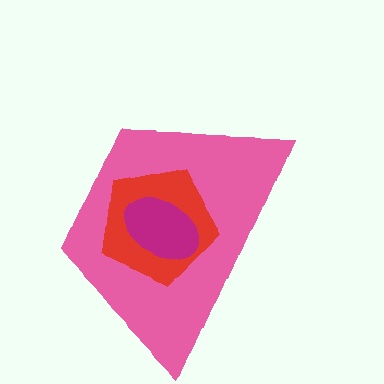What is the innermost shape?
The magenta ellipse.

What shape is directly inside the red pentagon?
The magenta ellipse.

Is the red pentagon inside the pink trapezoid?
Yes.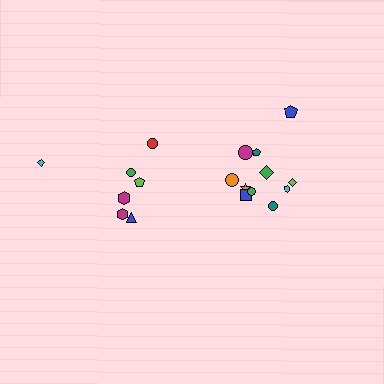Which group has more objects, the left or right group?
The right group.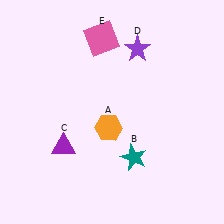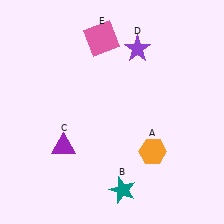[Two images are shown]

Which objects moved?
The objects that moved are: the orange hexagon (A), the teal star (B).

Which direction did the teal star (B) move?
The teal star (B) moved down.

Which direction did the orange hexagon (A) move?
The orange hexagon (A) moved right.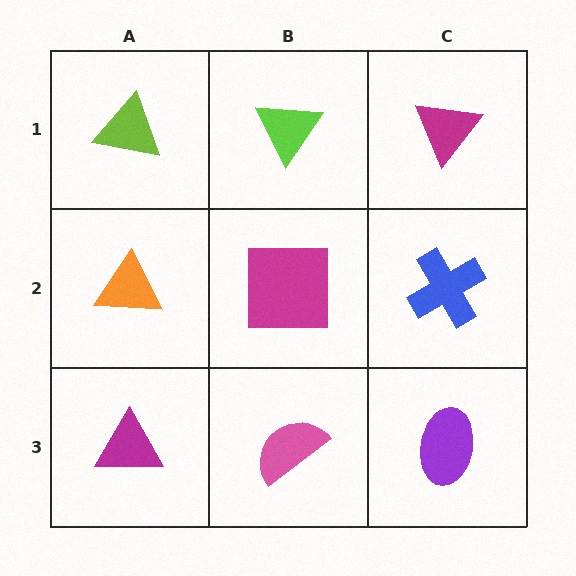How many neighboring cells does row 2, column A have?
3.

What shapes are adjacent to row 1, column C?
A blue cross (row 2, column C), a lime triangle (row 1, column B).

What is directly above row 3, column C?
A blue cross.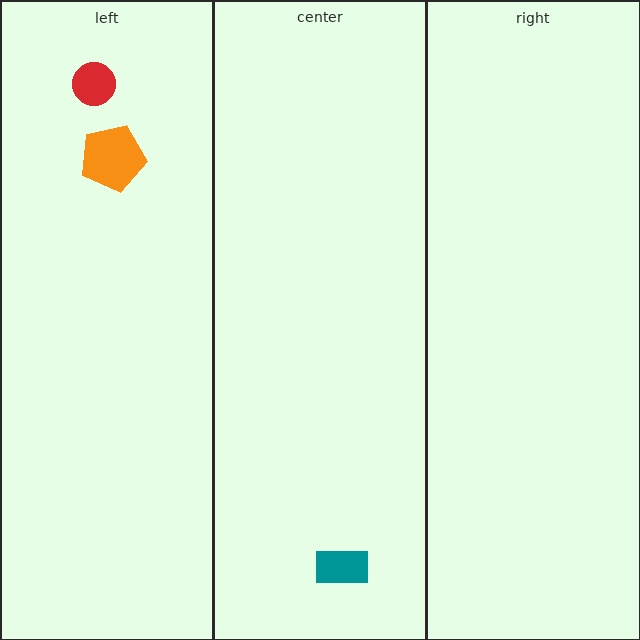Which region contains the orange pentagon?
The left region.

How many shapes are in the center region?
1.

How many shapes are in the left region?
2.